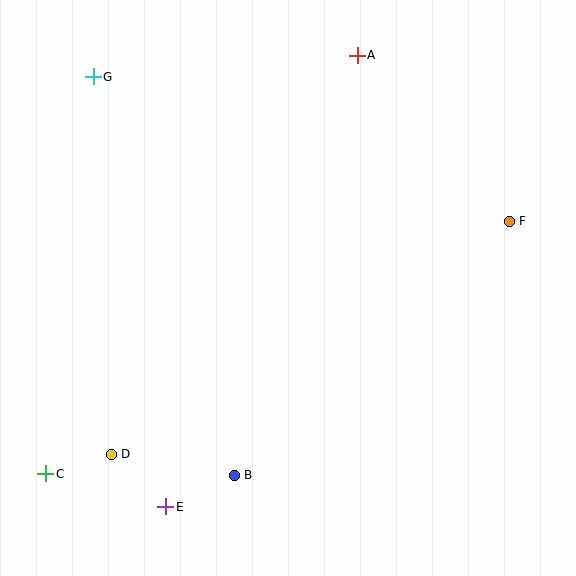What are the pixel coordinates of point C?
Point C is at (46, 474).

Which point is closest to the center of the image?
Point B at (234, 475) is closest to the center.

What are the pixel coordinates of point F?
Point F is at (509, 221).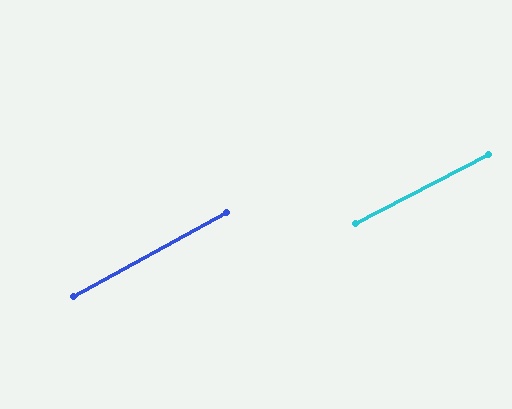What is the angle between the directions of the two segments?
Approximately 1 degree.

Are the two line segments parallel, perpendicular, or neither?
Parallel — their directions differ by only 1.4°.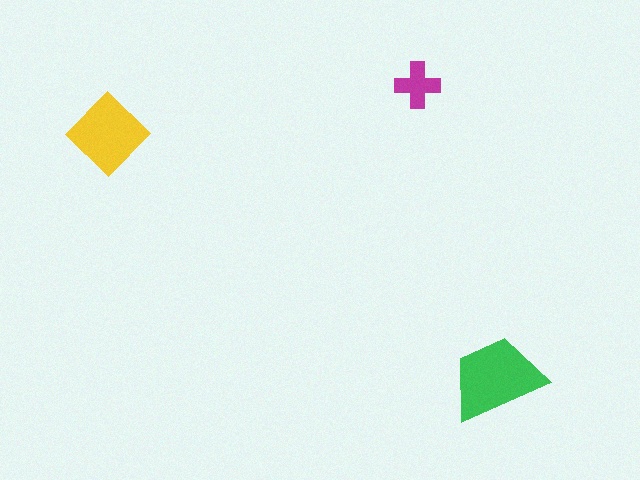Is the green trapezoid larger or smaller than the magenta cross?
Larger.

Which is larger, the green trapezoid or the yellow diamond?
The green trapezoid.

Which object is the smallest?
The magenta cross.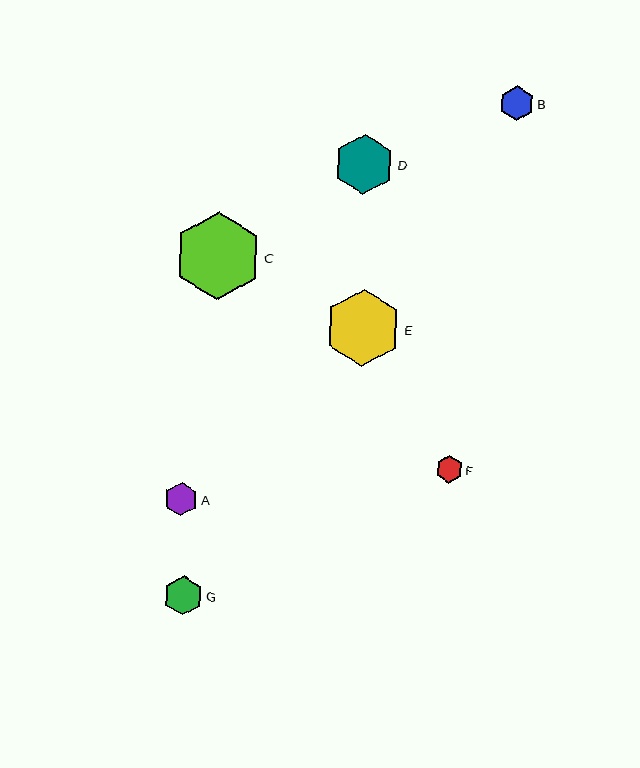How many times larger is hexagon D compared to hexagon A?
Hexagon D is approximately 1.8 times the size of hexagon A.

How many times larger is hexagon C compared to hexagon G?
Hexagon C is approximately 2.2 times the size of hexagon G.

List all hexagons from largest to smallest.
From largest to smallest: C, E, D, G, B, A, F.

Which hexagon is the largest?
Hexagon C is the largest with a size of approximately 88 pixels.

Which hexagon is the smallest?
Hexagon F is the smallest with a size of approximately 27 pixels.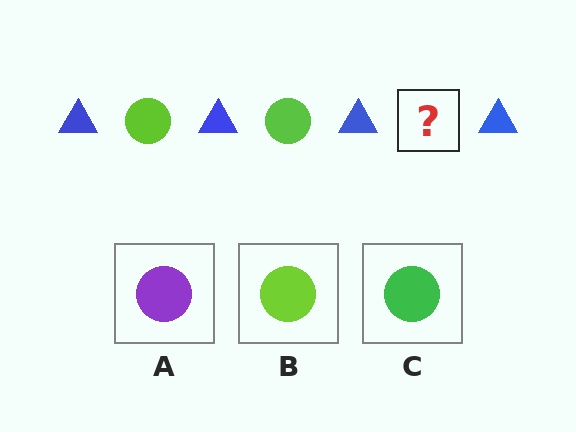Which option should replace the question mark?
Option B.